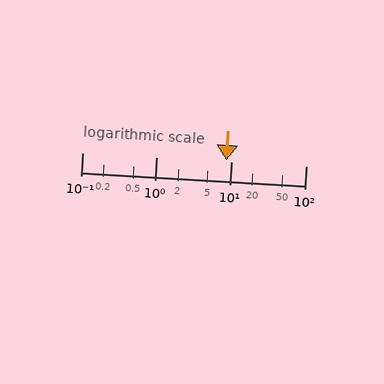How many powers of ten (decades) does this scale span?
The scale spans 3 decades, from 0.1 to 100.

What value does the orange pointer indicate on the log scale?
The pointer indicates approximately 8.5.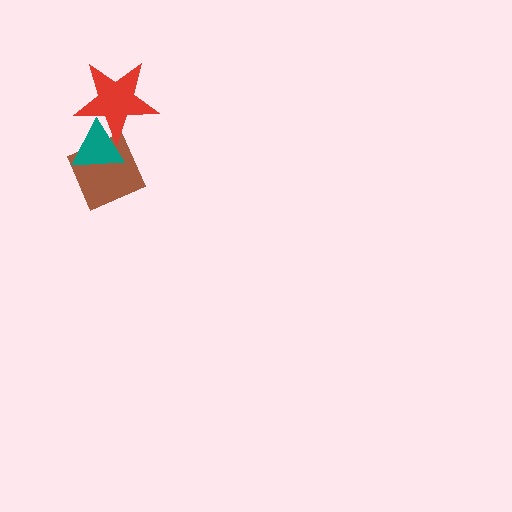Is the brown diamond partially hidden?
Yes, it is partially covered by another shape.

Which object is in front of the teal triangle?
The red star is in front of the teal triangle.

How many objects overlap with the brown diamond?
2 objects overlap with the brown diamond.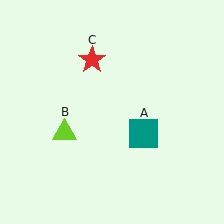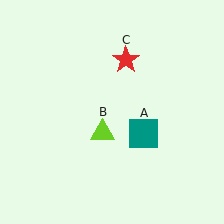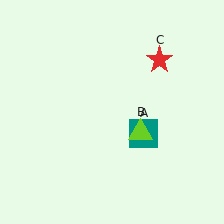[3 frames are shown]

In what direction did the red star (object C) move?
The red star (object C) moved right.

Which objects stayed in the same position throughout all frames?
Teal square (object A) remained stationary.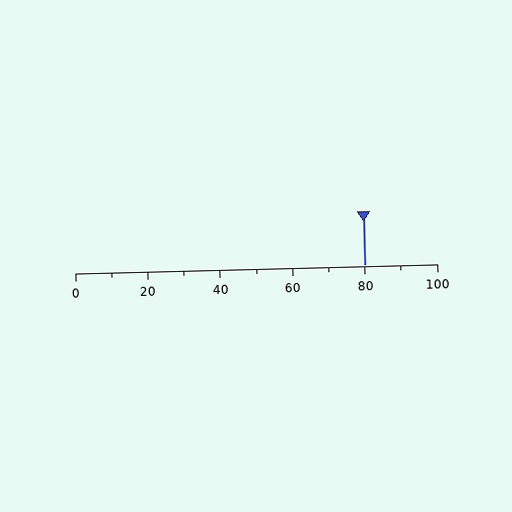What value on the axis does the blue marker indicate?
The marker indicates approximately 80.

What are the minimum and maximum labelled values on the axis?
The axis runs from 0 to 100.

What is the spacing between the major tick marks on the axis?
The major ticks are spaced 20 apart.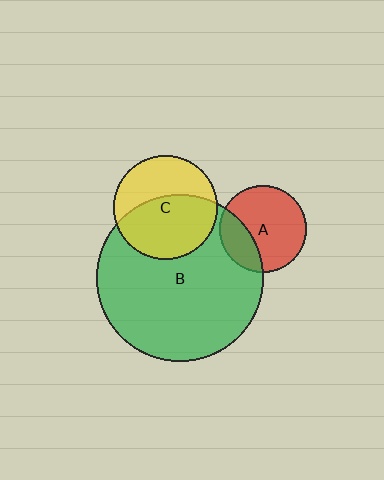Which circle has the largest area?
Circle B (green).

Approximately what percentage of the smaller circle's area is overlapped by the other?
Approximately 25%.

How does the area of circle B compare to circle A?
Approximately 3.7 times.